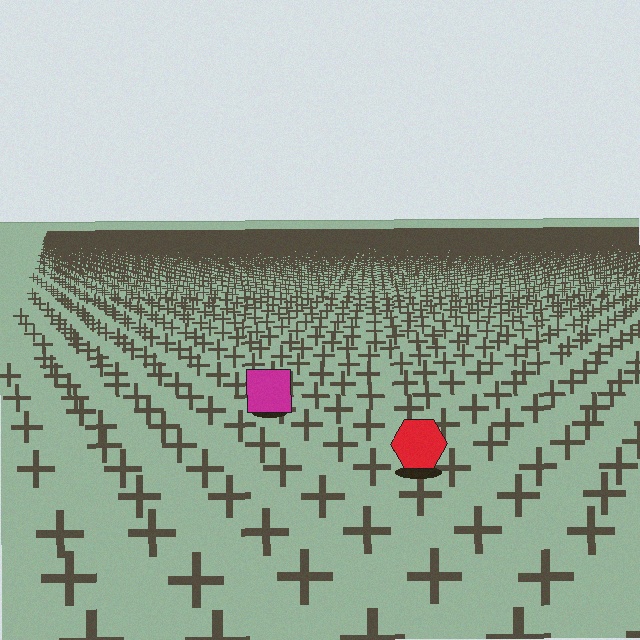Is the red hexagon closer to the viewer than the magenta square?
Yes. The red hexagon is closer — you can tell from the texture gradient: the ground texture is coarser near it.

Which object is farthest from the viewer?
The magenta square is farthest from the viewer. It appears smaller and the ground texture around it is denser.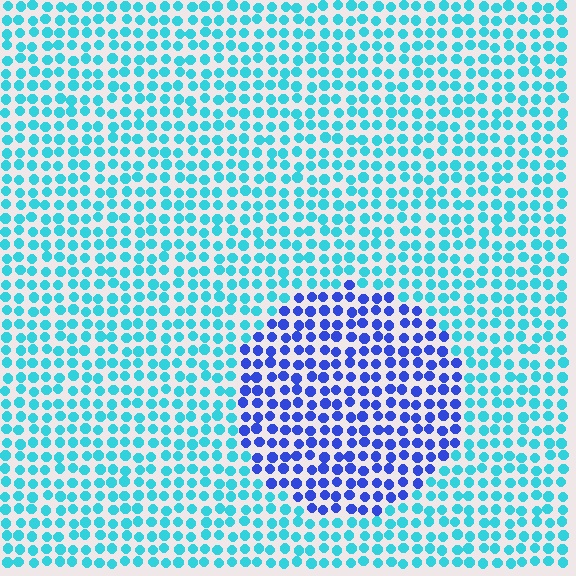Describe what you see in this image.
The image is filled with small cyan elements in a uniform arrangement. A circle-shaped region is visible where the elements are tinted to a slightly different hue, forming a subtle color boundary.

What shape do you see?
I see a circle.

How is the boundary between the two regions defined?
The boundary is defined purely by a slight shift in hue (about 49 degrees). Spacing, size, and orientation are identical on both sides.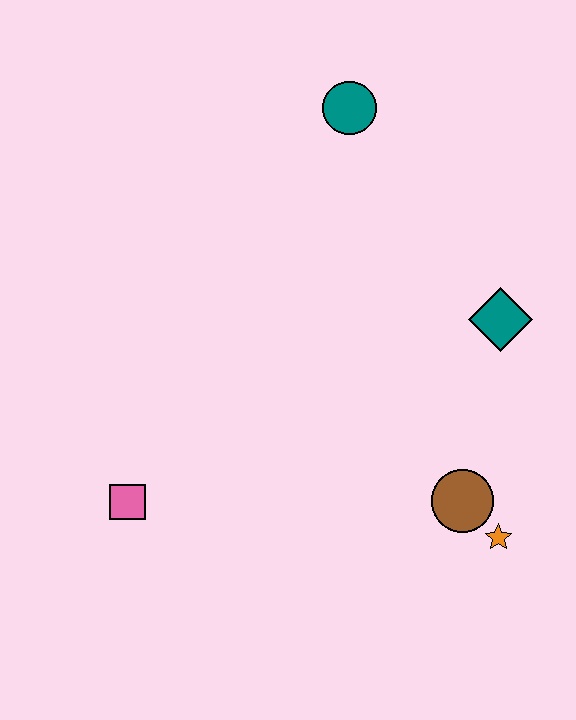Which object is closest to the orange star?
The brown circle is closest to the orange star.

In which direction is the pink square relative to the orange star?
The pink square is to the left of the orange star.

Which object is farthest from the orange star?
The teal circle is farthest from the orange star.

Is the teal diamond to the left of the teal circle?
No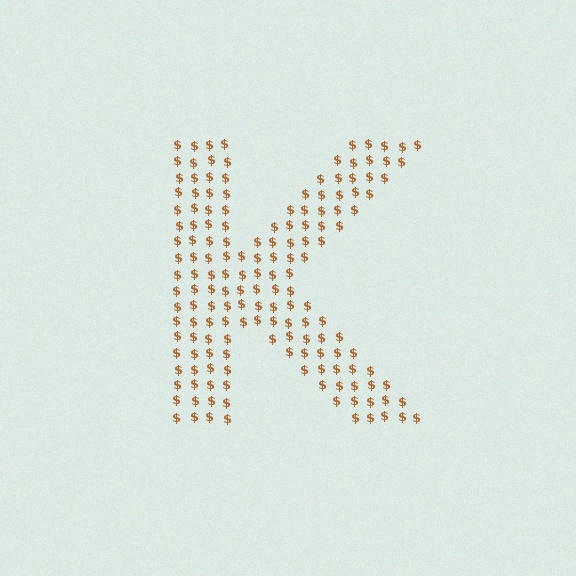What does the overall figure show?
The overall figure shows the letter K.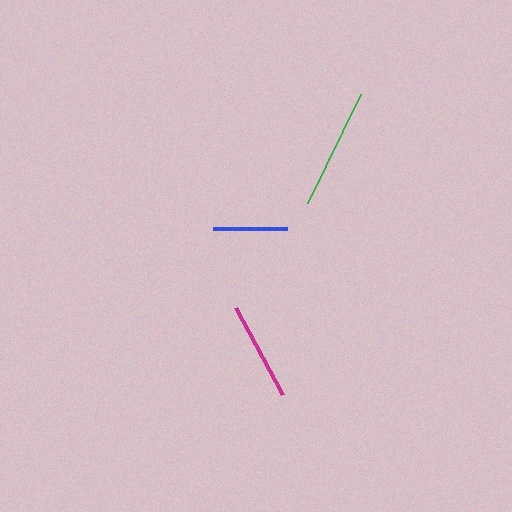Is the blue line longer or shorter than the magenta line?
The magenta line is longer than the blue line.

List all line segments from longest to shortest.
From longest to shortest: green, magenta, blue.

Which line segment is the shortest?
The blue line is the shortest at approximately 74 pixels.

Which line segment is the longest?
The green line is the longest at approximately 121 pixels.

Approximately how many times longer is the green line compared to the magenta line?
The green line is approximately 1.2 times the length of the magenta line.